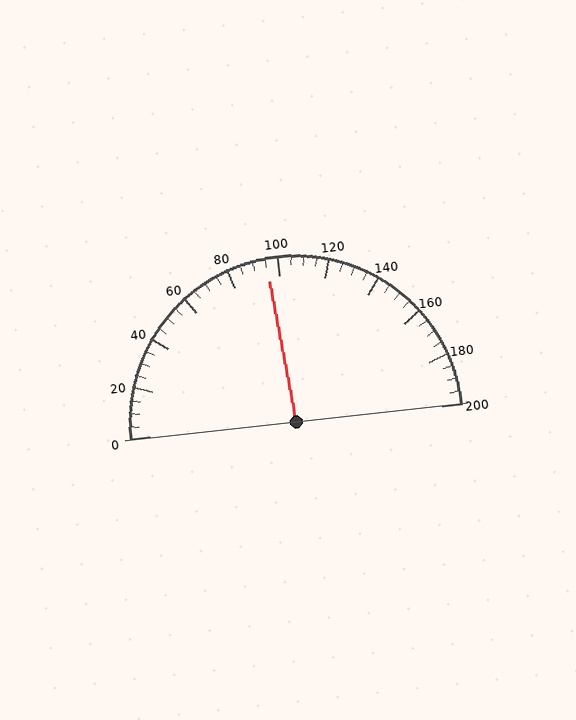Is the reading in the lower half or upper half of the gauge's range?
The reading is in the lower half of the range (0 to 200).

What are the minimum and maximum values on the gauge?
The gauge ranges from 0 to 200.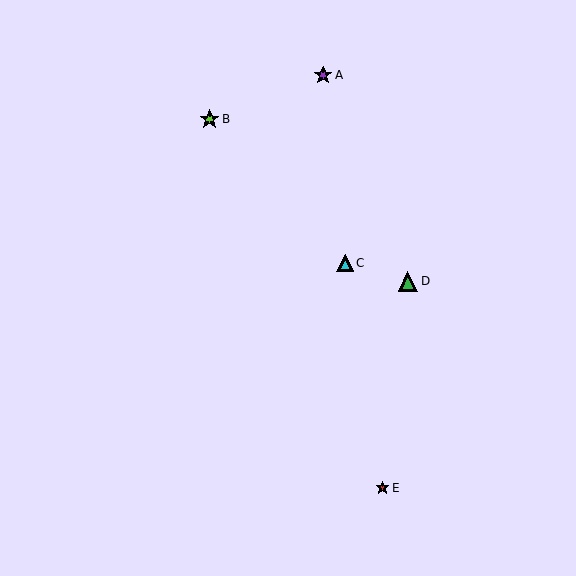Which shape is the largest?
The green triangle (labeled D) is the largest.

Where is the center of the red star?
The center of the red star is at (382, 488).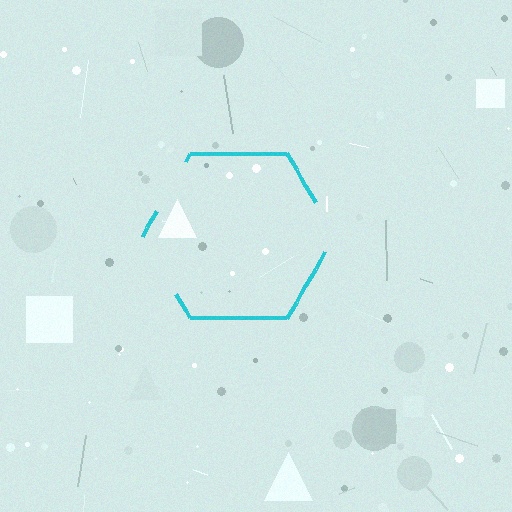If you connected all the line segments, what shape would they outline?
They would outline a hexagon.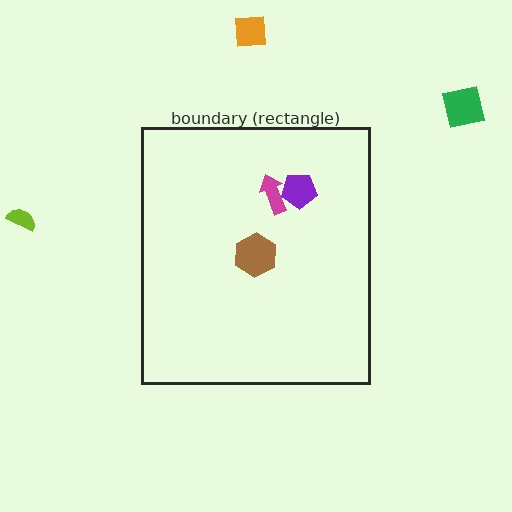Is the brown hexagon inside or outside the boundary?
Inside.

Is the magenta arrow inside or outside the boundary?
Inside.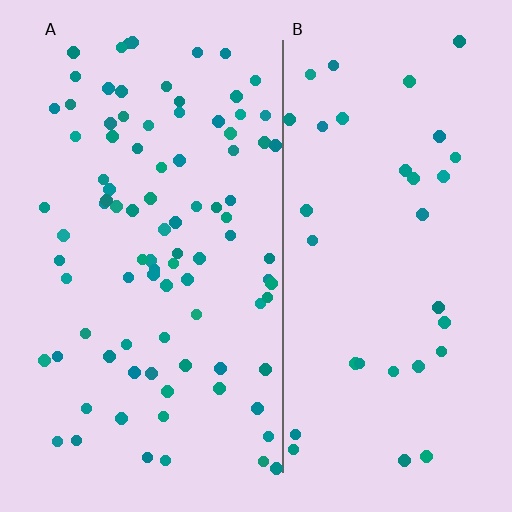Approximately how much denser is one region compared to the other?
Approximately 2.7× — region A over region B.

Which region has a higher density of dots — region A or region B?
A (the left).